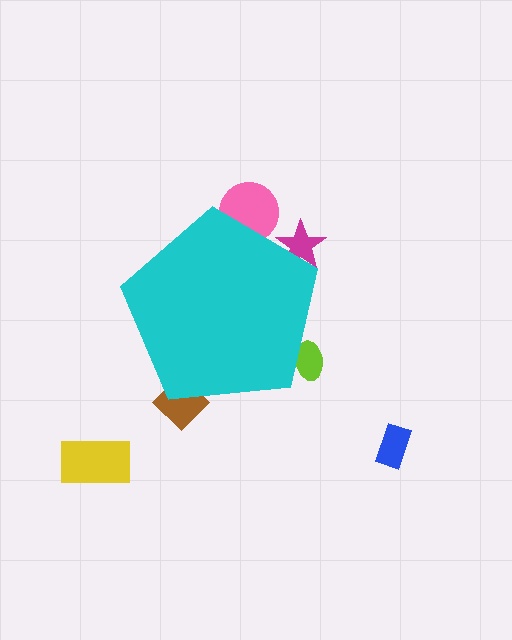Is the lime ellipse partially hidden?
Yes, the lime ellipse is partially hidden behind the cyan pentagon.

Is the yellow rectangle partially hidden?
No, the yellow rectangle is fully visible.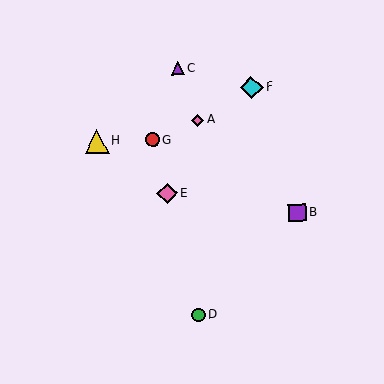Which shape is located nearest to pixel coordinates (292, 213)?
The purple square (labeled B) at (297, 213) is nearest to that location.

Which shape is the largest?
The yellow triangle (labeled H) is the largest.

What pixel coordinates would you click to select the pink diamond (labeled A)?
Click at (197, 120) to select the pink diamond A.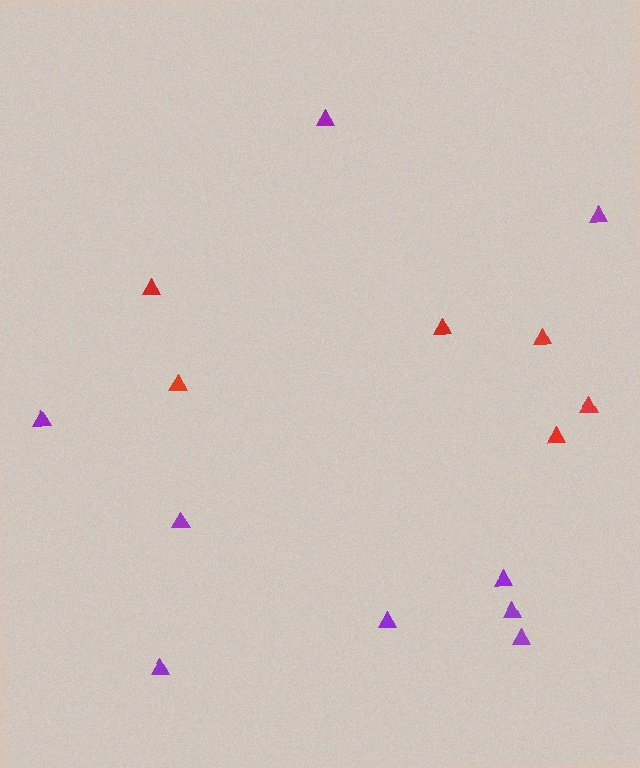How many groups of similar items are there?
There are 2 groups: one group of red triangles (6) and one group of purple triangles (9).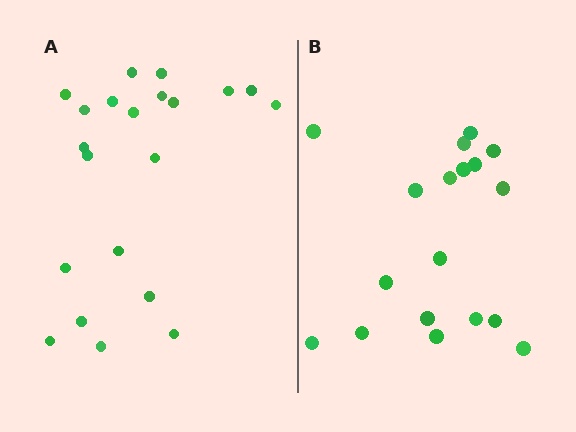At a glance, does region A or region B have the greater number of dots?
Region A (the left region) has more dots.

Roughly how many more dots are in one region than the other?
Region A has just a few more — roughly 2 or 3 more dots than region B.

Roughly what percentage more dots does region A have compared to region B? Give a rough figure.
About 15% more.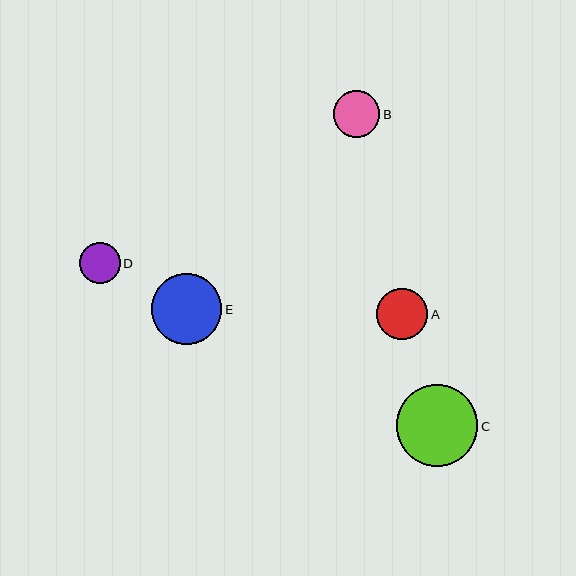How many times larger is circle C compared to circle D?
Circle C is approximately 2.0 times the size of circle D.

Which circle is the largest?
Circle C is the largest with a size of approximately 82 pixels.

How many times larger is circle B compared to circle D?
Circle B is approximately 1.1 times the size of circle D.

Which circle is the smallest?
Circle D is the smallest with a size of approximately 41 pixels.